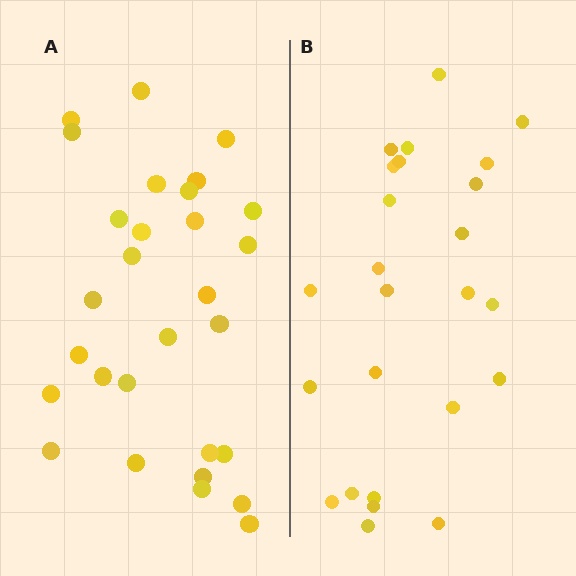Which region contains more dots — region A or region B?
Region A (the left region) has more dots.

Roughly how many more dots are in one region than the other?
Region A has about 4 more dots than region B.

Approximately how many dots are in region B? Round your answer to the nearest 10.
About 20 dots. (The exact count is 25, which rounds to 20.)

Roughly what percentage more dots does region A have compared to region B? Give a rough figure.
About 15% more.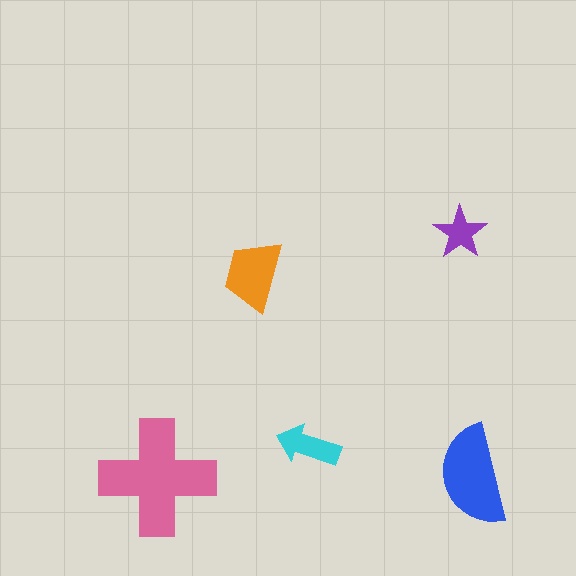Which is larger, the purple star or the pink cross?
The pink cross.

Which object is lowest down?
The pink cross is bottommost.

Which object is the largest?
The pink cross.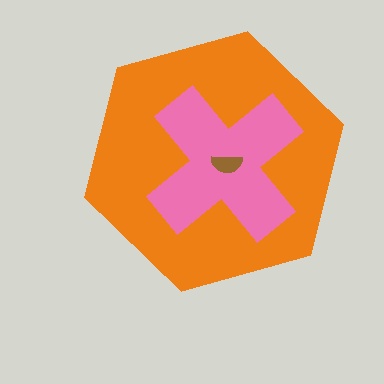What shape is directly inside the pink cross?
The brown semicircle.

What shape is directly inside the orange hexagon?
The pink cross.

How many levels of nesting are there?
3.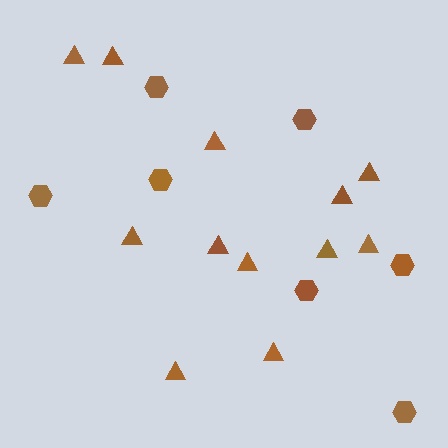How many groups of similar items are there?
There are 2 groups: one group of triangles (12) and one group of hexagons (7).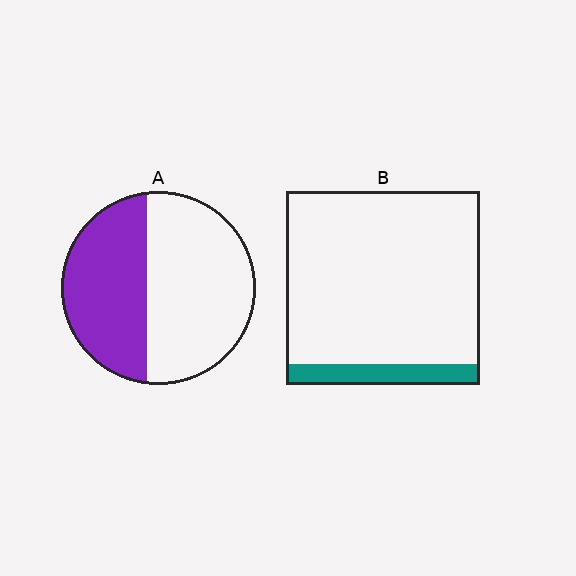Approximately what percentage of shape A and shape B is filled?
A is approximately 40% and B is approximately 10%.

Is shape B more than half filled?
No.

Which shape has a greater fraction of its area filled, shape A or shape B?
Shape A.